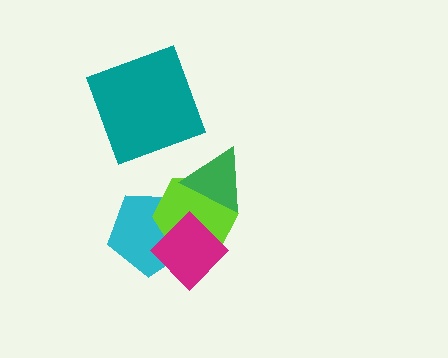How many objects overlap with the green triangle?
1 object overlaps with the green triangle.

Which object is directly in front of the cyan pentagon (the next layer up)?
The lime hexagon is directly in front of the cyan pentagon.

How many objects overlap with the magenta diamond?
2 objects overlap with the magenta diamond.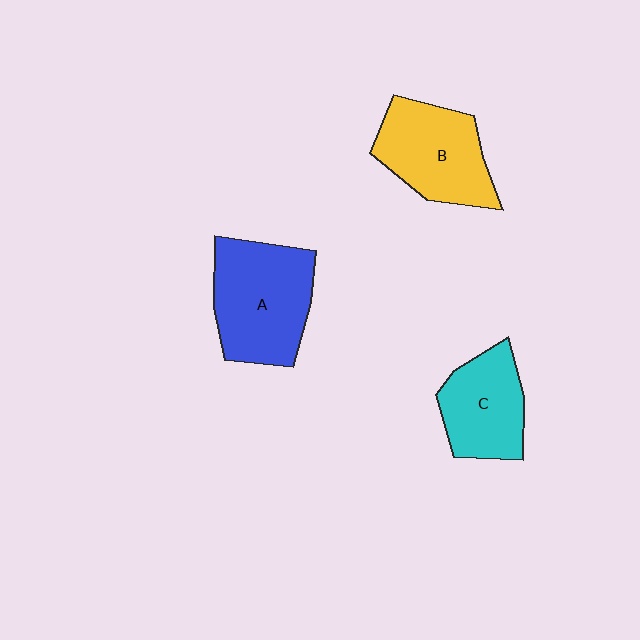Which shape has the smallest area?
Shape C (cyan).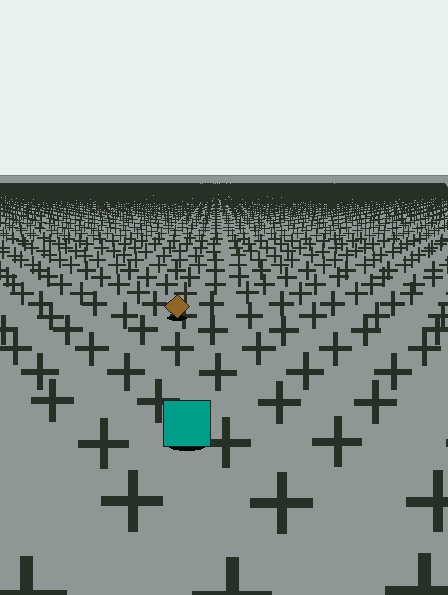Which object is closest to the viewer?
The teal square is closest. The texture marks near it are larger and more spread out.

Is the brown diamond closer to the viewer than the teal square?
No. The teal square is closer — you can tell from the texture gradient: the ground texture is coarser near it.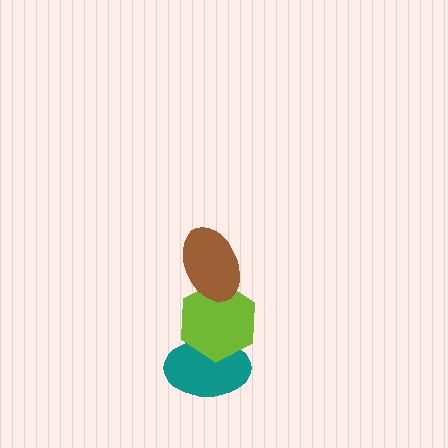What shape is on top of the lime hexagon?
The brown ellipse is on top of the lime hexagon.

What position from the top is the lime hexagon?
The lime hexagon is 2nd from the top.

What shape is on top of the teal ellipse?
The lime hexagon is on top of the teal ellipse.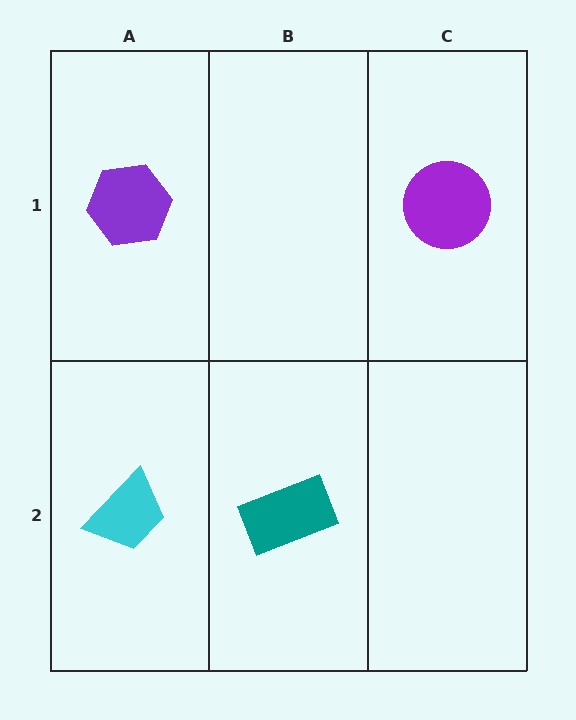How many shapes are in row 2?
2 shapes.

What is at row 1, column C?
A purple circle.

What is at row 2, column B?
A teal rectangle.